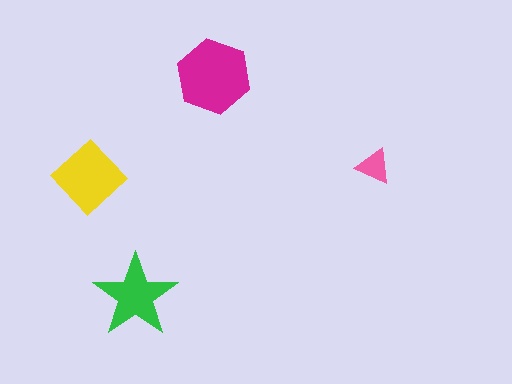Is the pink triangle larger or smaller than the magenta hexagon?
Smaller.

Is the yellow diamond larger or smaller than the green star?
Larger.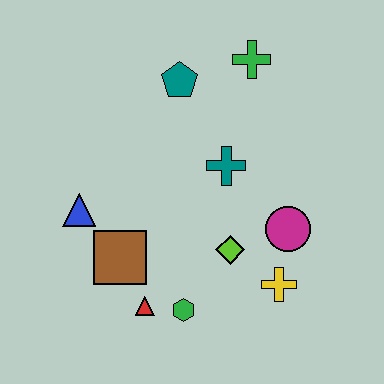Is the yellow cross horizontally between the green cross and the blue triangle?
No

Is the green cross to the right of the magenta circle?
No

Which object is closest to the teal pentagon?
The green cross is closest to the teal pentagon.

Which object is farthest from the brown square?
The green cross is farthest from the brown square.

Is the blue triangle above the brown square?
Yes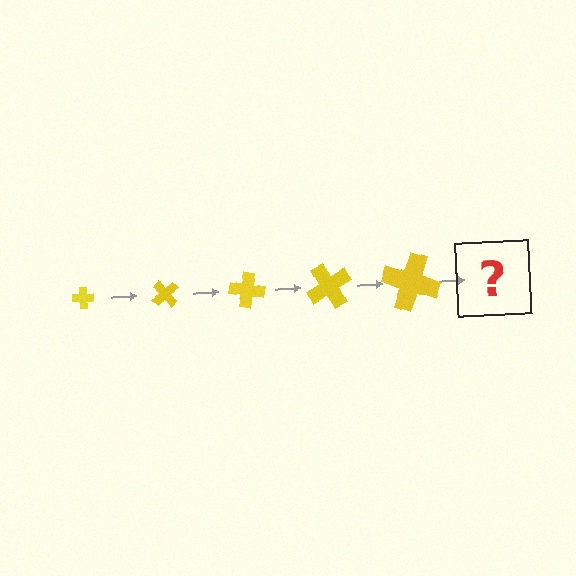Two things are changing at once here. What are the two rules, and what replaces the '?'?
The two rules are that the cross grows larger each step and it rotates 50 degrees each step. The '?' should be a cross, larger than the previous one and rotated 250 degrees from the start.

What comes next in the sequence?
The next element should be a cross, larger than the previous one and rotated 250 degrees from the start.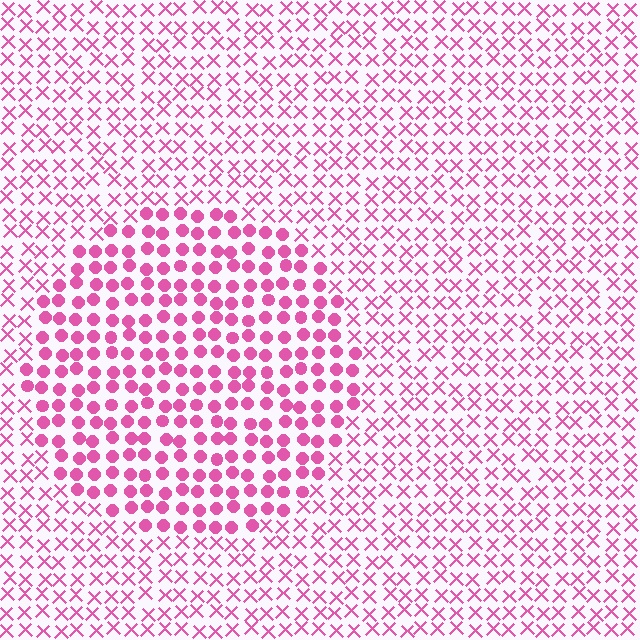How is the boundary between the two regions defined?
The boundary is defined by a change in element shape: circles inside vs. X marks outside. All elements share the same color and spacing.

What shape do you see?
I see a circle.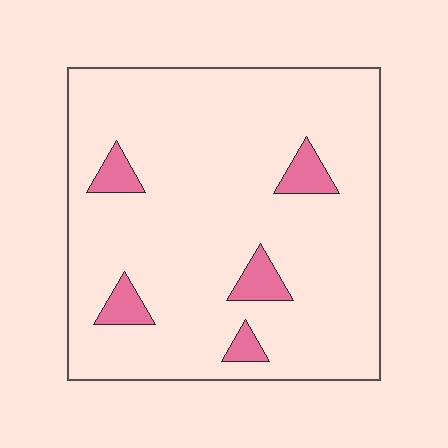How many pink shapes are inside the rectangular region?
5.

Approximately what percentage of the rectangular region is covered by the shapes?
Approximately 10%.